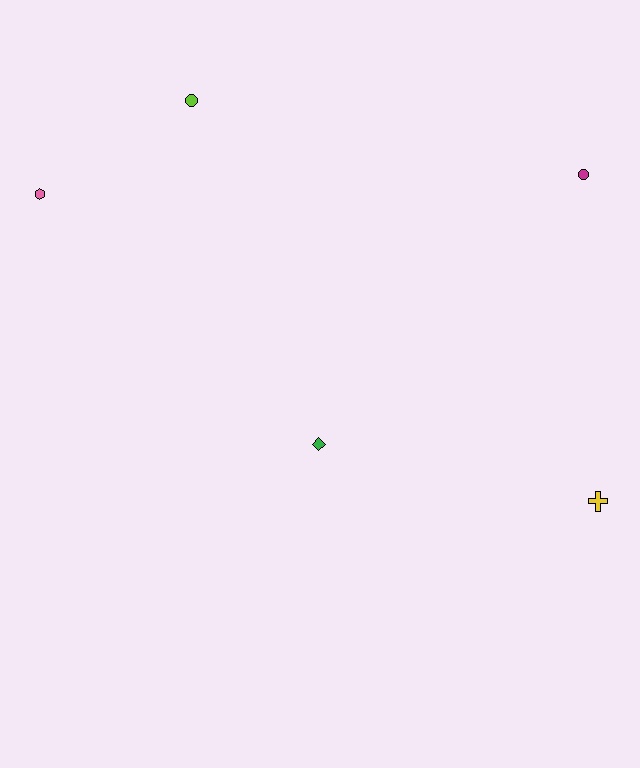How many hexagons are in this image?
There is 1 hexagon.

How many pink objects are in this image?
There is 1 pink object.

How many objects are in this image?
There are 5 objects.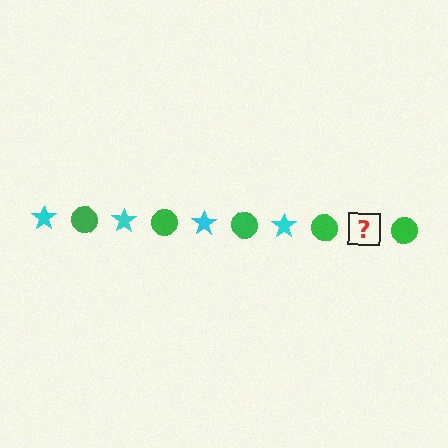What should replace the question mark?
The question mark should be replaced with a cyan star.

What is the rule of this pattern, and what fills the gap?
The rule is that the pattern alternates between cyan star and green circle. The gap should be filled with a cyan star.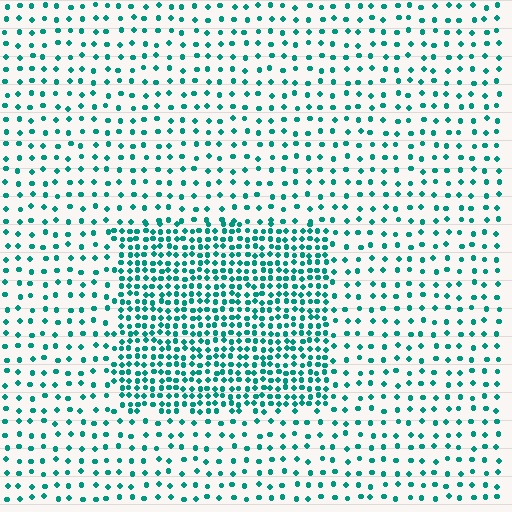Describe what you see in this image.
The image contains small teal elements arranged at two different densities. A rectangle-shaped region is visible where the elements are more densely packed than the surrounding area.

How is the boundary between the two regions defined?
The boundary is defined by a change in element density (approximately 2.6x ratio). All elements are the same color, size, and shape.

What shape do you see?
I see a rectangle.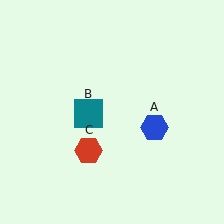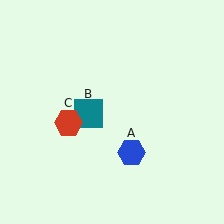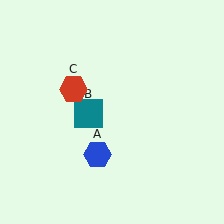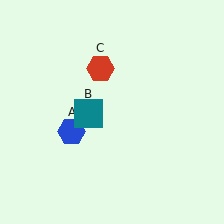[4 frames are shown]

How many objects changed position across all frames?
2 objects changed position: blue hexagon (object A), red hexagon (object C).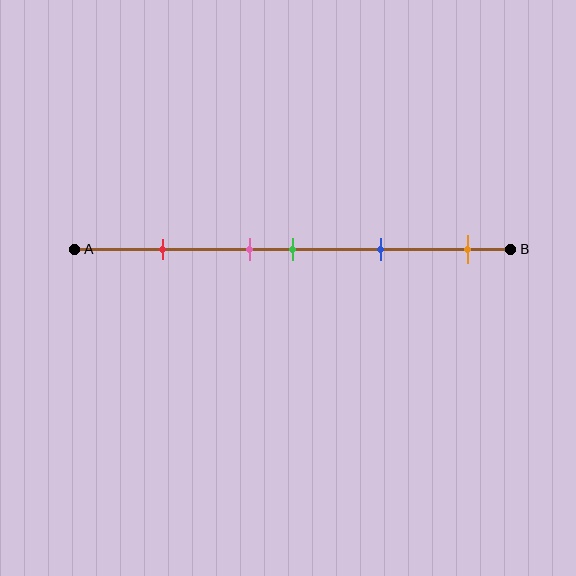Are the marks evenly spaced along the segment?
No, the marks are not evenly spaced.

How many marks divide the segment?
There are 5 marks dividing the segment.